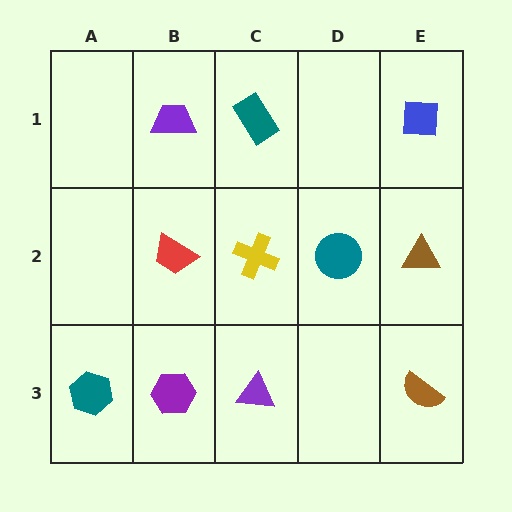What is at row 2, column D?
A teal circle.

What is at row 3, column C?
A purple triangle.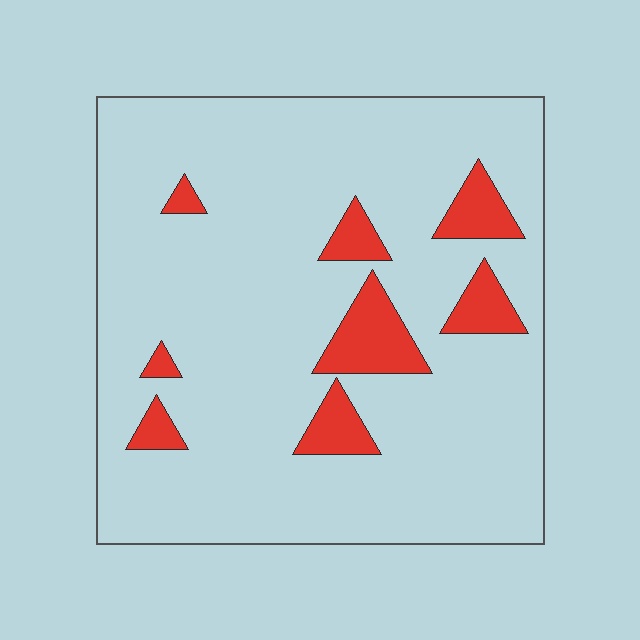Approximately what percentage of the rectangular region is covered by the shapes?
Approximately 10%.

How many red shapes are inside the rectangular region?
8.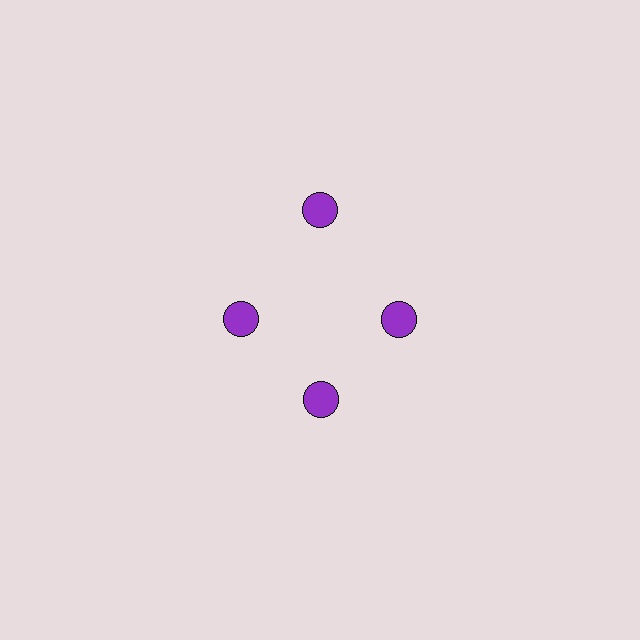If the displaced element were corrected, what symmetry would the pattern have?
It would have 4-fold rotational symmetry — the pattern would map onto itself every 90 degrees.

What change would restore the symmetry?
The symmetry would be restored by moving it inward, back onto the ring so that all 4 circles sit at equal angles and equal distance from the center.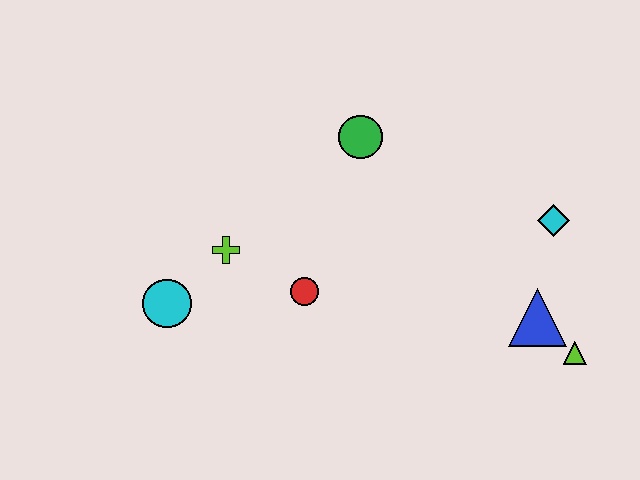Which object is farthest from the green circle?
The lime triangle is farthest from the green circle.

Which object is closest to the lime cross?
The cyan circle is closest to the lime cross.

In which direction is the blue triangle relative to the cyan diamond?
The blue triangle is below the cyan diamond.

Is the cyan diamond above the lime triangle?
Yes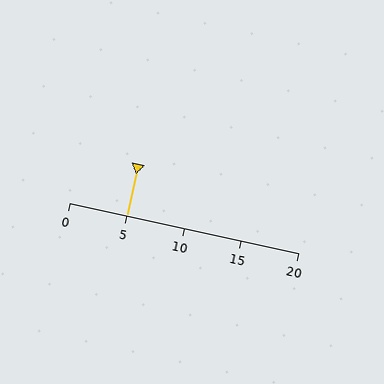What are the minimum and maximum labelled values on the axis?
The axis runs from 0 to 20.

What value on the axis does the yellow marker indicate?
The marker indicates approximately 5.